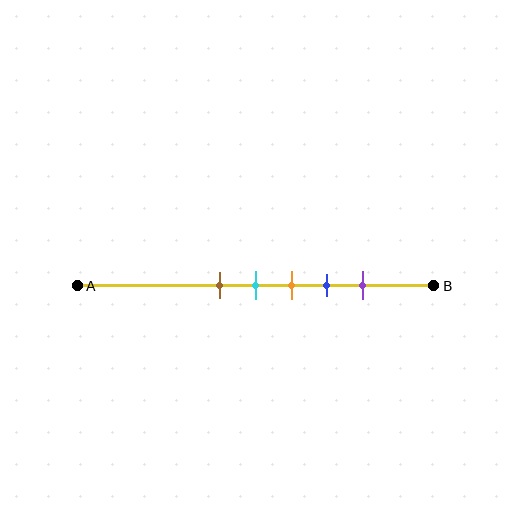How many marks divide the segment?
There are 5 marks dividing the segment.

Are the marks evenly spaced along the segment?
Yes, the marks are approximately evenly spaced.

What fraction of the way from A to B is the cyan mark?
The cyan mark is approximately 50% (0.5) of the way from A to B.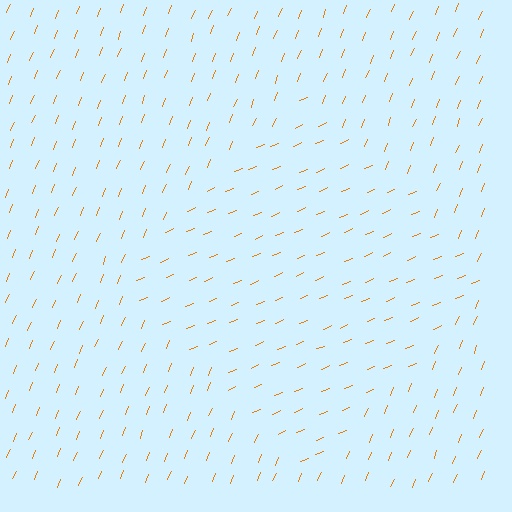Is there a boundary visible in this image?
Yes, there is a texture boundary formed by a change in line orientation.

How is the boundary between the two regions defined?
The boundary is defined purely by a change in line orientation (approximately 45 degrees difference). All lines are the same color and thickness.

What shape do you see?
I see a diamond.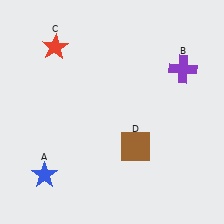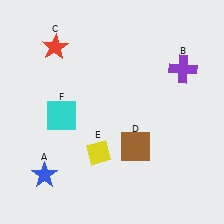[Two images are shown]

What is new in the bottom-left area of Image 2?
A cyan square (F) was added in the bottom-left area of Image 2.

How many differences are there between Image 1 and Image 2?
There are 2 differences between the two images.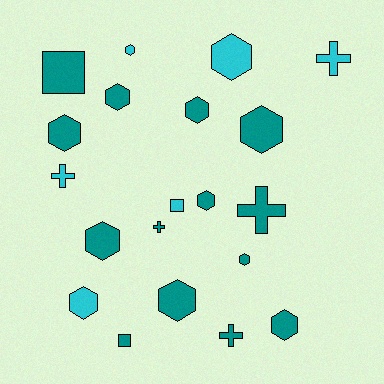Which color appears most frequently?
Teal, with 14 objects.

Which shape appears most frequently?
Hexagon, with 12 objects.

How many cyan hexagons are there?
There are 3 cyan hexagons.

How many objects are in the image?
There are 20 objects.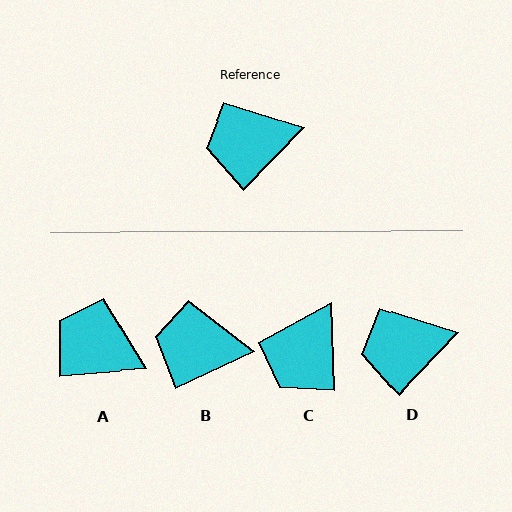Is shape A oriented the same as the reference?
No, it is off by about 42 degrees.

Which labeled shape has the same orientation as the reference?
D.